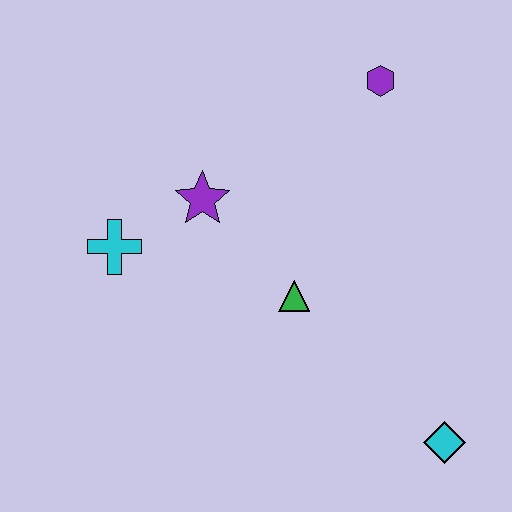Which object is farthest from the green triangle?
The purple hexagon is farthest from the green triangle.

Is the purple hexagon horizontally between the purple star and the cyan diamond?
Yes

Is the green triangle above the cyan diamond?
Yes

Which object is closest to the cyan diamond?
The green triangle is closest to the cyan diamond.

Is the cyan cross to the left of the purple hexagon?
Yes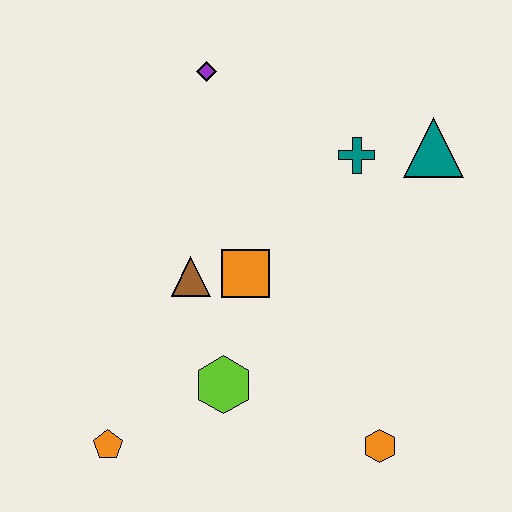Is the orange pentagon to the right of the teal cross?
No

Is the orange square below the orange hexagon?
No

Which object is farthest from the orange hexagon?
The purple diamond is farthest from the orange hexagon.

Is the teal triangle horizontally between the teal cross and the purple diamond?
No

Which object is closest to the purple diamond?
The teal cross is closest to the purple diamond.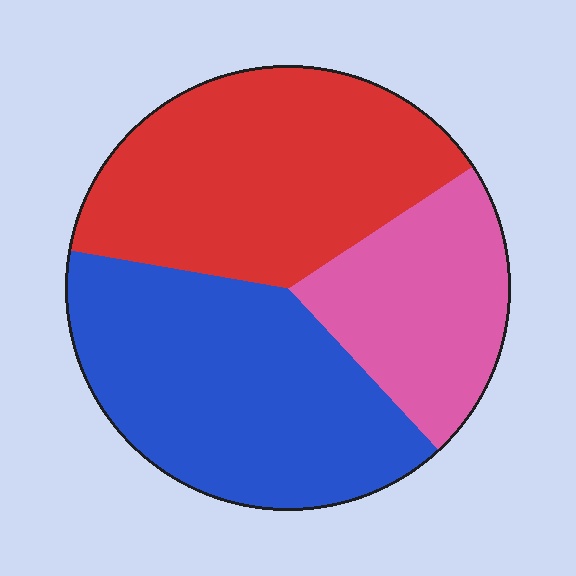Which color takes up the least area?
Pink, at roughly 20%.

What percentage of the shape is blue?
Blue takes up between a quarter and a half of the shape.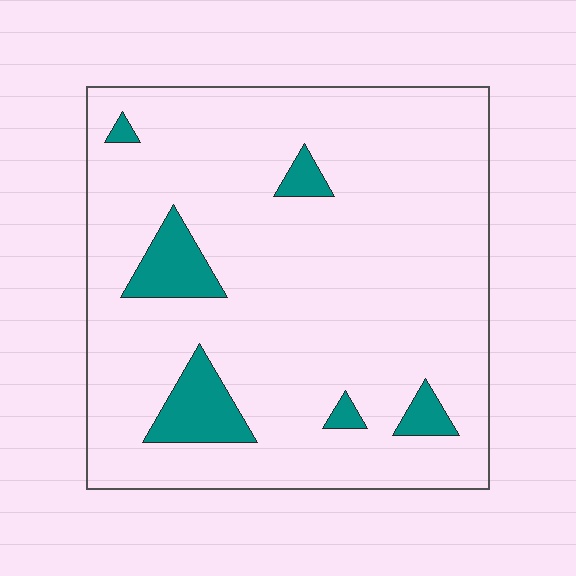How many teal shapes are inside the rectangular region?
6.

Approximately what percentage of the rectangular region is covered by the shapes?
Approximately 10%.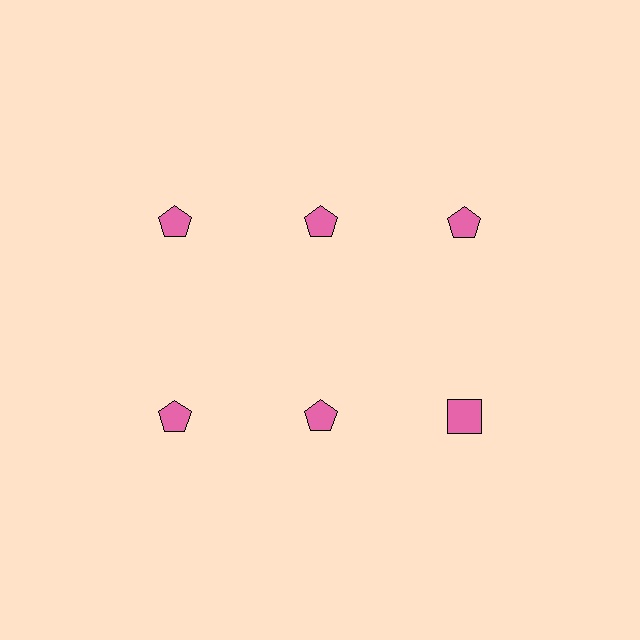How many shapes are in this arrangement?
There are 6 shapes arranged in a grid pattern.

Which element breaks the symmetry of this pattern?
The pink square in the second row, center column breaks the symmetry. All other shapes are pink pentagons.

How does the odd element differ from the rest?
It has a different shape: square instead of pentagon.